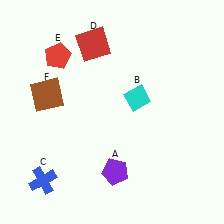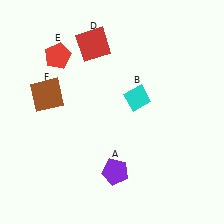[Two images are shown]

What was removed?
The blue cross (C) was removed in Image 2.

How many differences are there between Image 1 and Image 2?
There is 1 difference between the two images.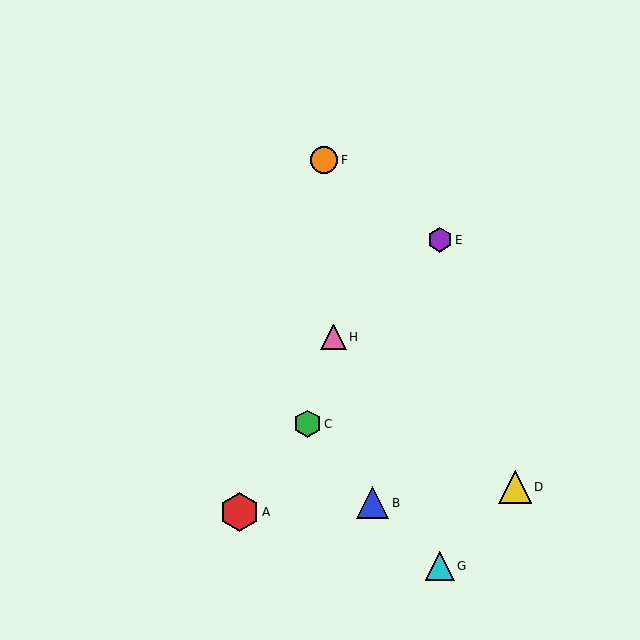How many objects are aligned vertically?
2 objects (E, G) are aligned vertically.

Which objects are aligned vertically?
Objects E, G are aligned vertically.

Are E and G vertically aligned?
Yes, both are at x≈440.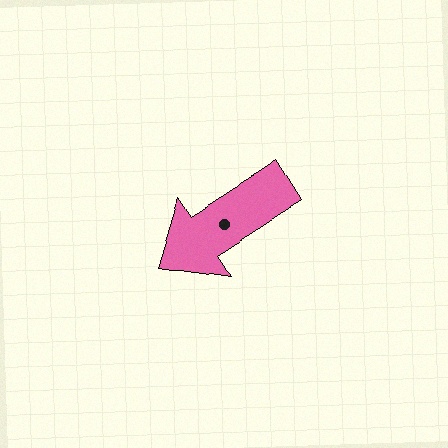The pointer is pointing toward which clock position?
Roughly 8 o'clock.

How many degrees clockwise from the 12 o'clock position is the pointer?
Approximately 237 degrees.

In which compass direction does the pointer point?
Southwest.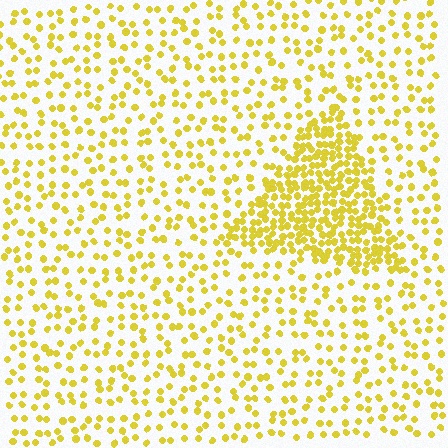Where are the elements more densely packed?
The elements are more densely packed inside the triangle boundary.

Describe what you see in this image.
The image contains small yellow elements arranged at two different densities. A triangle-shaped region is visible where the elements are more densely packed than the surrounding area.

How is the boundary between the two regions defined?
The boundary is defined by a change in element density (approximately 2.7x ratio). All elements are the same color, size, and shape.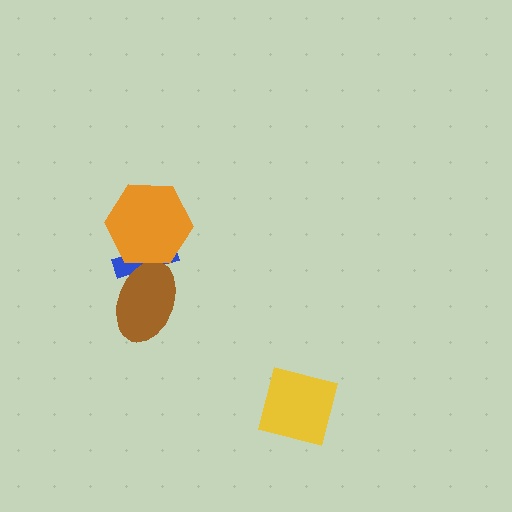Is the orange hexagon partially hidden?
No, no other shape covers it.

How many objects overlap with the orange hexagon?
2 objects overlap with the orange hexagon.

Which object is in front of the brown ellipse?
The orange hexagon is in front of the brown ellipse.